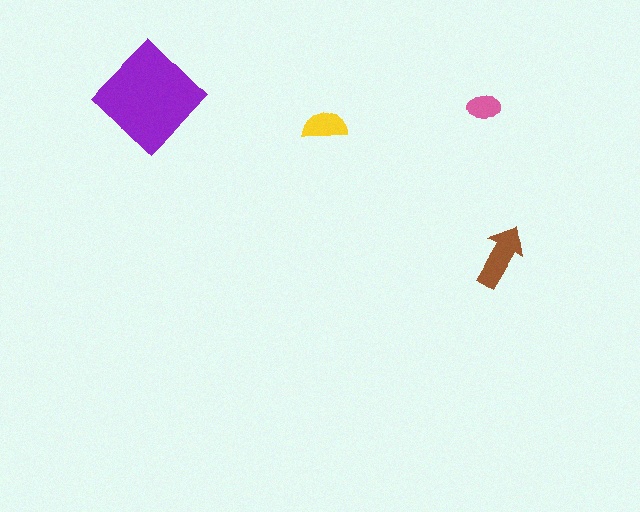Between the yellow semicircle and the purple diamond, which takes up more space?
The purple diamond.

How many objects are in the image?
There are 4 objects in the image.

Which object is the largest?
The purple diamond.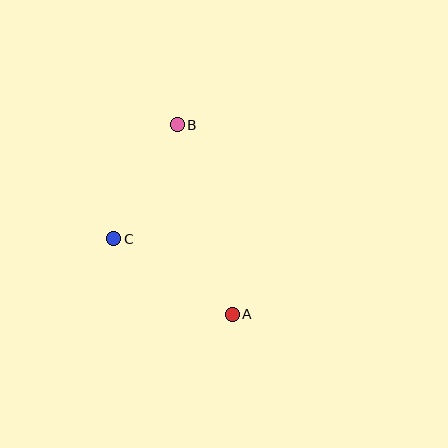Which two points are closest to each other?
Points B and C are closest to each other.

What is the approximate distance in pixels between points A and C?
The distance between A and C is approximately 141 pixels.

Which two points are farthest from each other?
Points A and B are farthest from each other.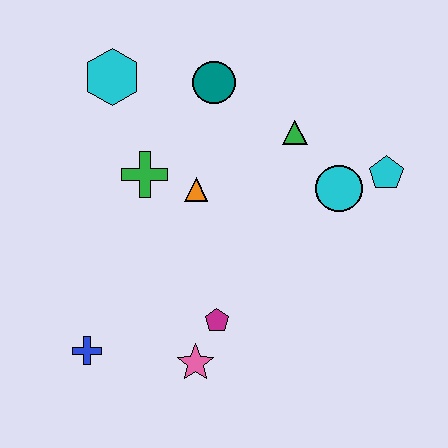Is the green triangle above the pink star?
Yes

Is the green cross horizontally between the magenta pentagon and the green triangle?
No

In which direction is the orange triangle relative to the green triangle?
The orange triangle is to the left of the green triangle.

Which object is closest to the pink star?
The magenta pentagon is closest to the pink star.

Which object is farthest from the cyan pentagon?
The blue cross is farthest from the cyan pentagon.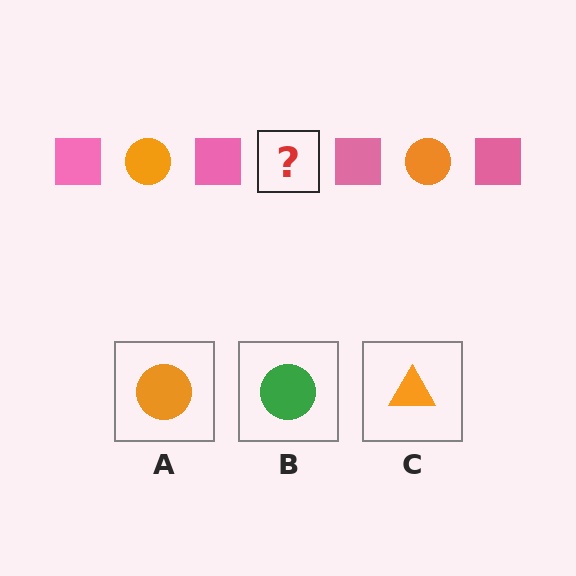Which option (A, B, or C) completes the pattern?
A.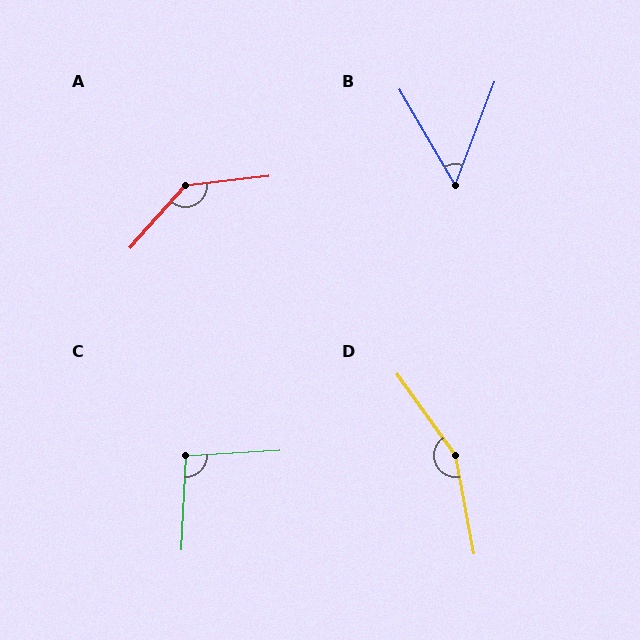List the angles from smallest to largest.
B (51°), C (96°), A (138°), D (155°).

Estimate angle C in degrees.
Approximately 96 degrees.